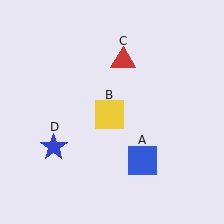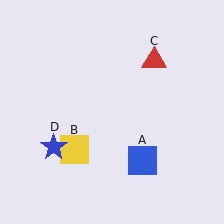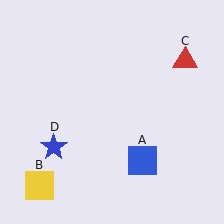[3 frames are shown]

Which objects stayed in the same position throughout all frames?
Blue square (object A) and blue star (object D) remained stationary.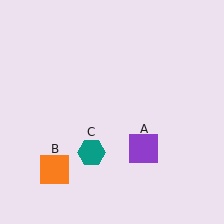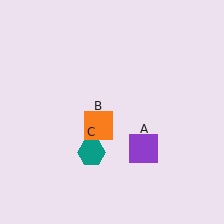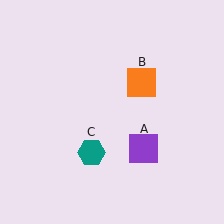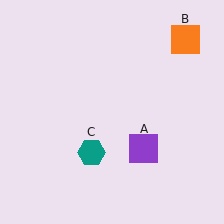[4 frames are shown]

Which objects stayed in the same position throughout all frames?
Purple square (object A) and teal hexagon (object C) remained stationary.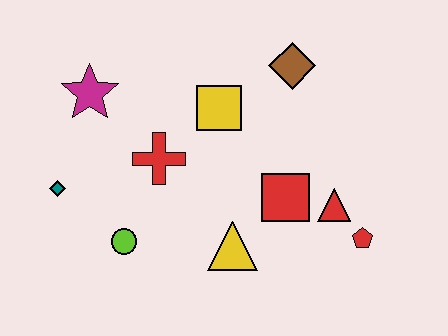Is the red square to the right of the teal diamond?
Yes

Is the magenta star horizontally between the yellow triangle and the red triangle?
No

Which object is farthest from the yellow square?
The red pentagon is farthest from the yellow square.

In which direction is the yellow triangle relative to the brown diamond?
The yellow triangle is below the brown diamond.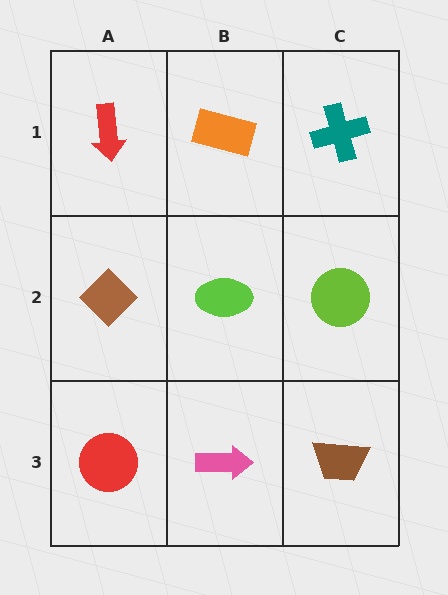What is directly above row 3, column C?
A lime circle.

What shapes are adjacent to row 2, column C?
A teal cross (row 1, column C), a brown trapezoid (row 3, column C), a lime ellipse (row 2, column B).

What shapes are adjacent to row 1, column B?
A lime ellipse (row 2, column B), a red arrow (row 1, column A), a teal cross (row 1, column C).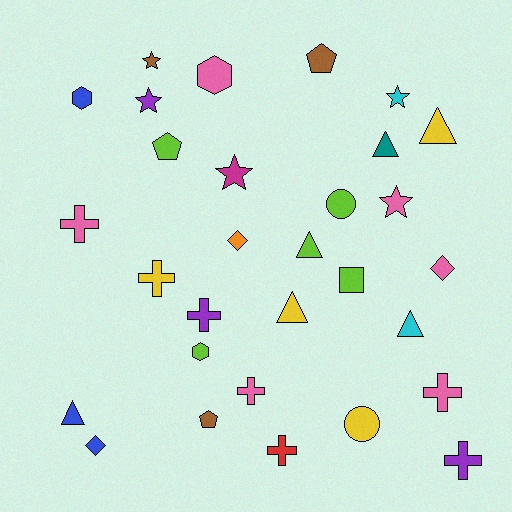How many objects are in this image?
There are 30 objects.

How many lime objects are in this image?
There are 5 lime objects.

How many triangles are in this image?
There are 6 triangles.